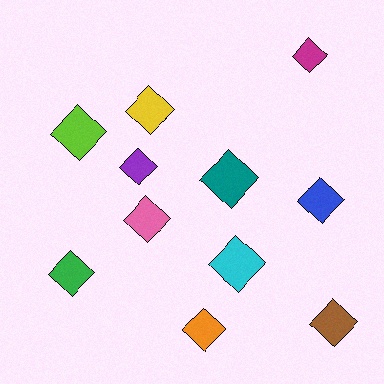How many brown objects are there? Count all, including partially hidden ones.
There is 1 brown object.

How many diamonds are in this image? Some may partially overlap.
There are 11 diamonds.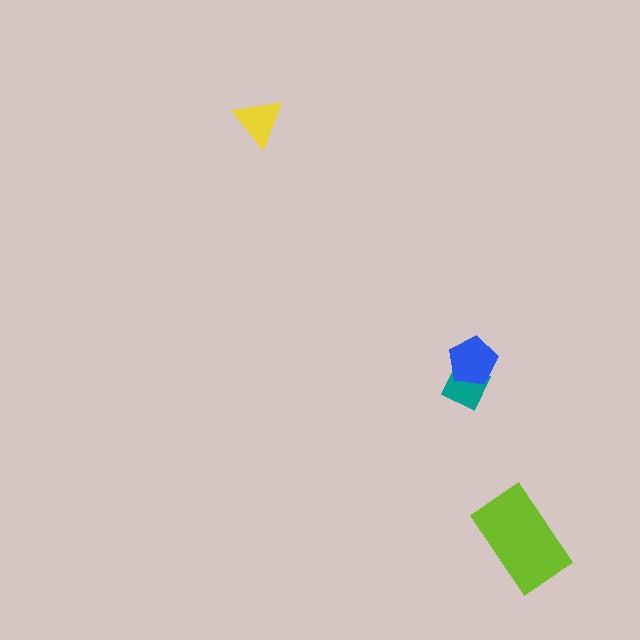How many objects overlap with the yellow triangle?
0 objects overlap with the yellow triangle.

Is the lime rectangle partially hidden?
No, no other shape covers it.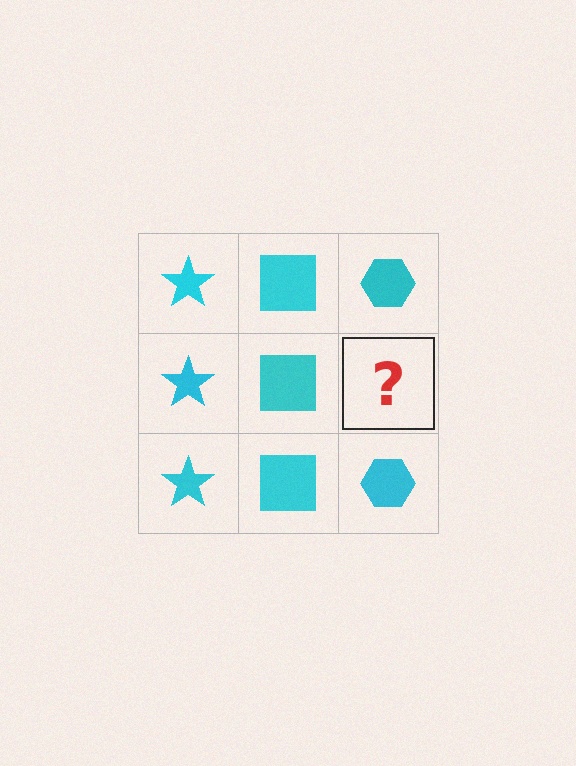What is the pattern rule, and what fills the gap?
The rule is that each column has a consistent shape. The gap should be filled with a cyan hexagon.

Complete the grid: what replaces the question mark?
The question mark should be replaced with a cyan hexagon.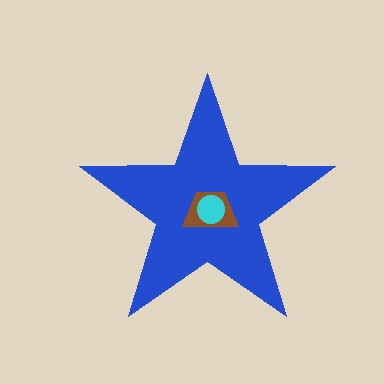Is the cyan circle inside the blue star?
Yes.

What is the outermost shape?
The blue star.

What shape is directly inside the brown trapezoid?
The cyan circle.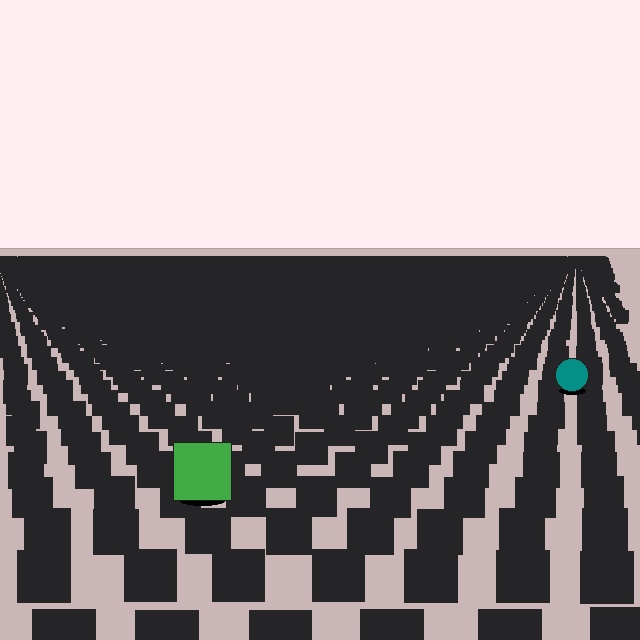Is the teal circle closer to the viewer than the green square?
No. The green square is closer — you can tell from the texture gradient: the ground texture is coarser near it.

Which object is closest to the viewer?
The green square is closest. The texture marks near it are larger and more spread out.